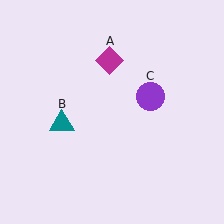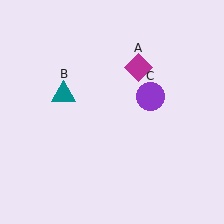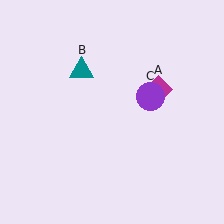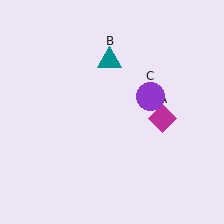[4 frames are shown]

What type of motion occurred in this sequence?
The magenta diamond (object A), teal triangle (object B) rotated clockwise around the center of the scene.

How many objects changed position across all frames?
2 objects changed position: magenta diamond (object A), teal triangle (object B).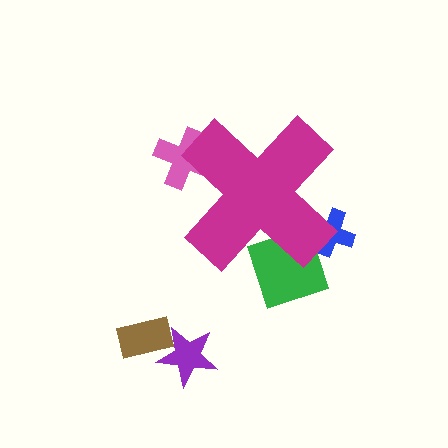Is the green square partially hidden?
Yes, the green square is partially hidden behind the magenta cross.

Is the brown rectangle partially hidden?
No, the brown rectangle is fully visible.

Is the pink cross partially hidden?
Yes, the pink cross is partially hidden behind the magenta cross.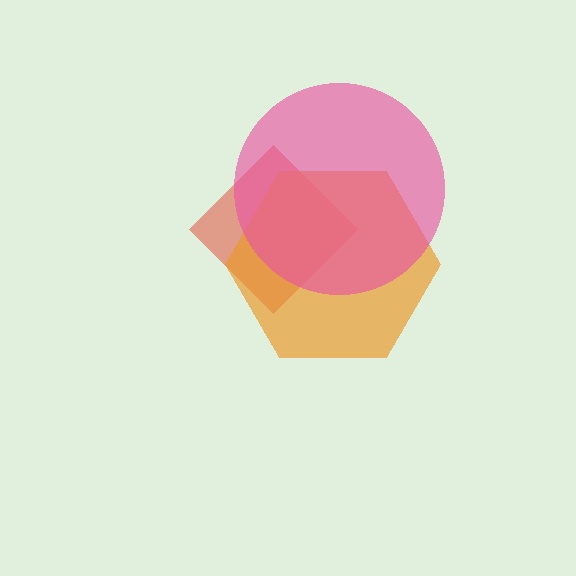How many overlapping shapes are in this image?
There are 3 overlapping shapes in the image.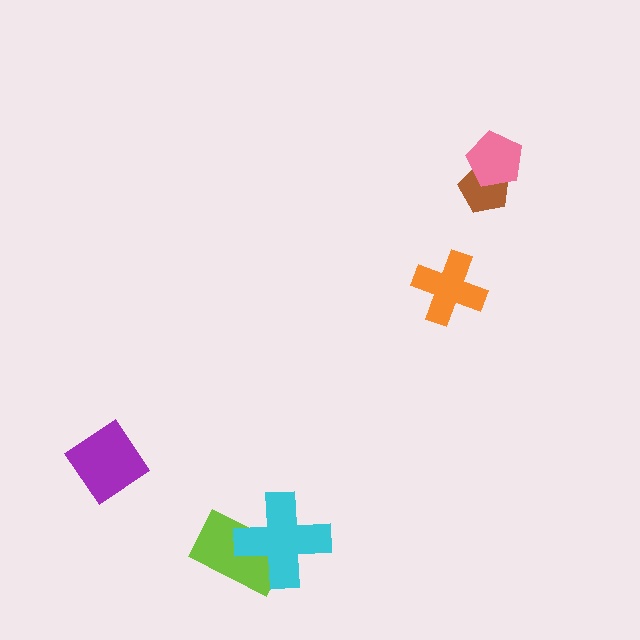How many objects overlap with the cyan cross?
1 object overlaps with the cyan cross.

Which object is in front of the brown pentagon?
The pink pentagon is in front of the brown pentagon.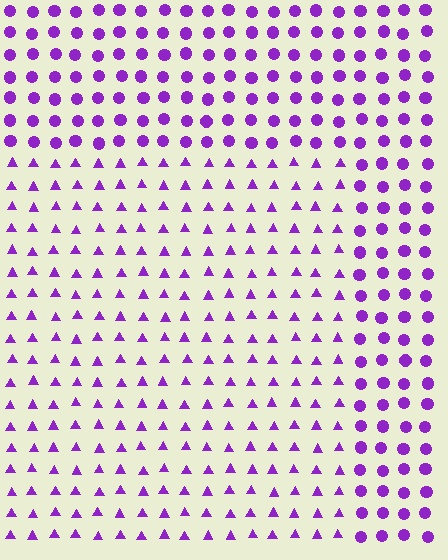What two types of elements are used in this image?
The image uses triangles inside the rectangle region and circles outside it.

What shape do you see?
I see a rectangle.